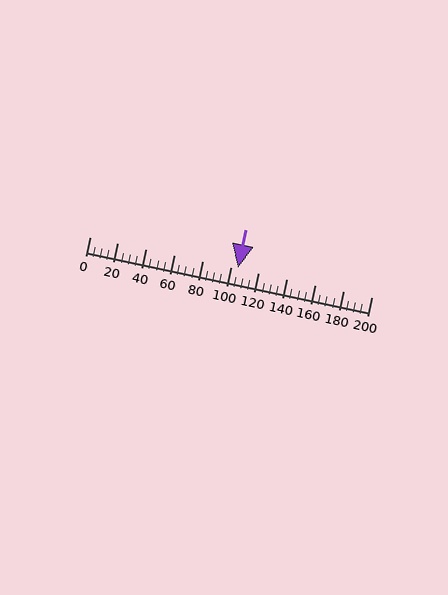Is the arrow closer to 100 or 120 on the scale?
The arrow is closer to 100.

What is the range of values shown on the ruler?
The ruler shows values from 0 to 200.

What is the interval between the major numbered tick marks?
The major tick marks are spaced 20 units apart.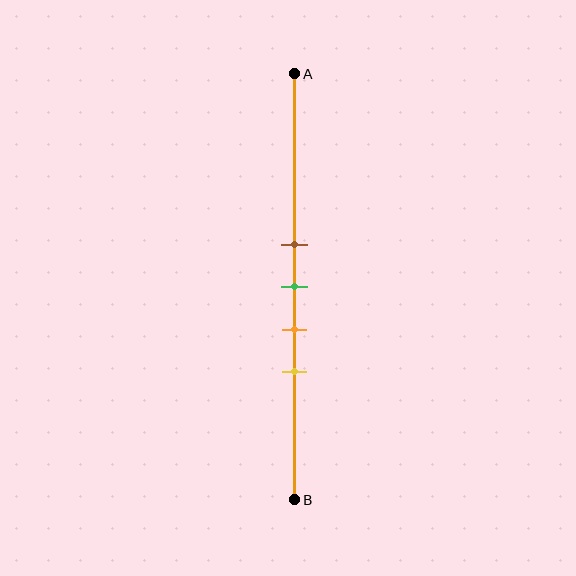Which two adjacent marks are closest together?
The brown and green marks are the closest adjacent pair.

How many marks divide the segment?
There are 4 marks dividing the segment.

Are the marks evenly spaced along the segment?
Yes, the marks are approximately evenly spaced.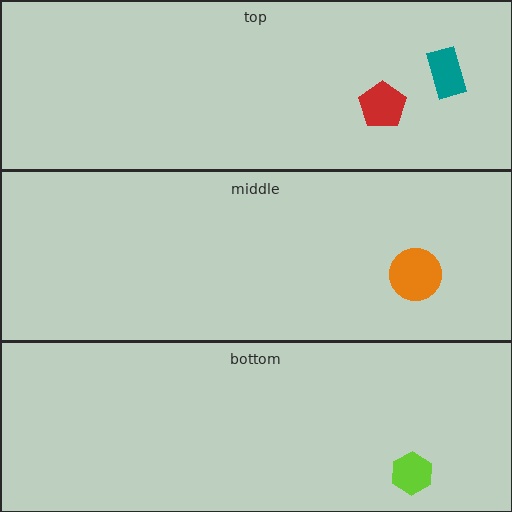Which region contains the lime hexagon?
The bottom region.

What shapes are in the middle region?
The orange circle.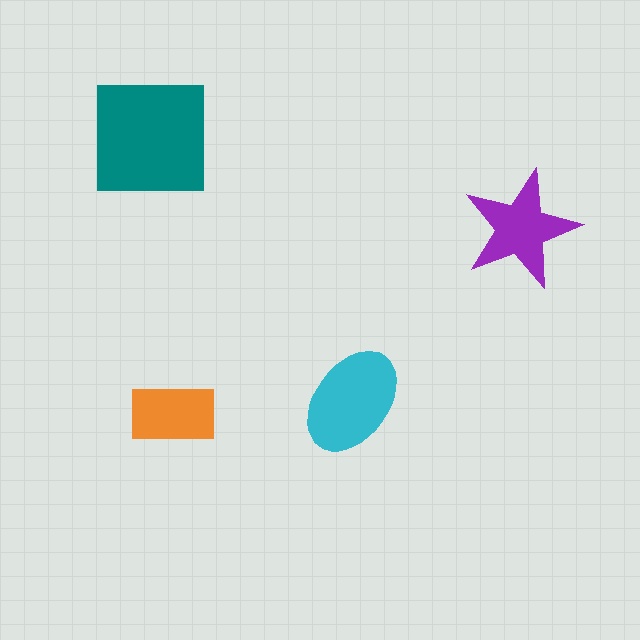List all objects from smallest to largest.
The orange rectangle, the purple star, the cyan ellipse, the teal square.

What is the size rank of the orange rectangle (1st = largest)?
4th.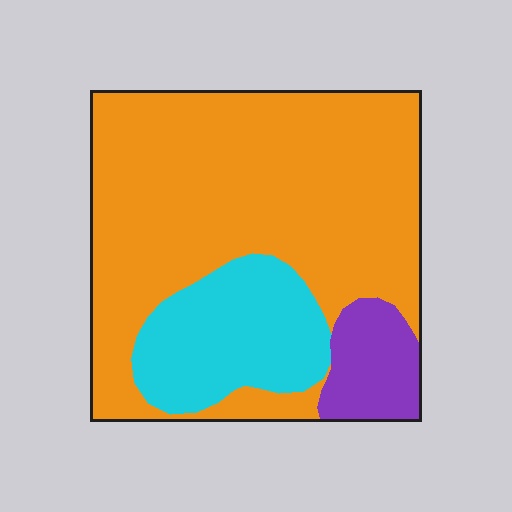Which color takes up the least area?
Purple, at roughly 10%.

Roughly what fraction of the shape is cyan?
Cyan covers about 20% of the shape.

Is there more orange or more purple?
Orange.